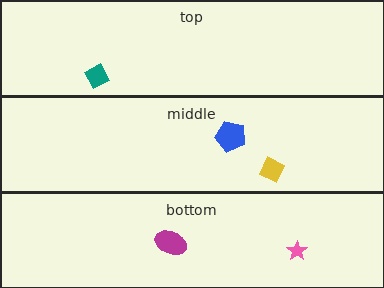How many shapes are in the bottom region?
2.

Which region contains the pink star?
The bottom region.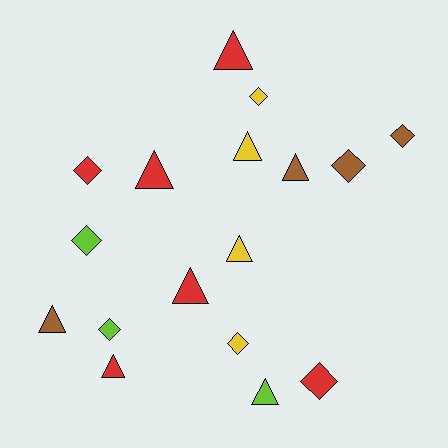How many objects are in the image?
There are 17 objects.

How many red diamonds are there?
There are 2 red diamonds.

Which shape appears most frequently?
Triangle, with 9 objects.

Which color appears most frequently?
Red, with 6 objects.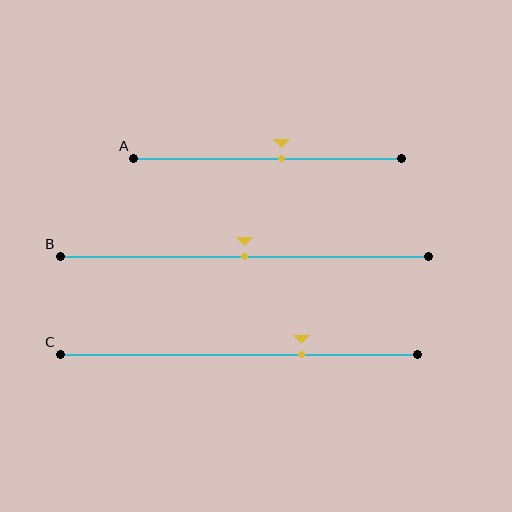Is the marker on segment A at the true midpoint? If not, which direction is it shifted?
No, the marker on segment A is shifted to the right by about 5% of the segment length.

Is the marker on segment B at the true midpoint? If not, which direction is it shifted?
Yes, the marker on segment B is at the true midpoint.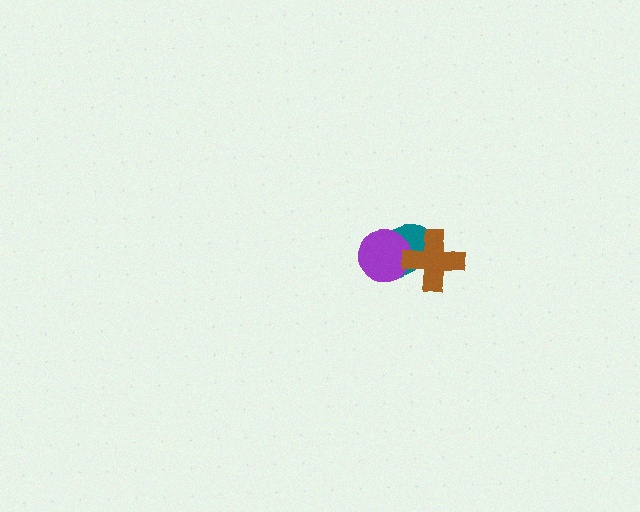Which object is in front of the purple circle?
The brown cross is in front of the purple circle.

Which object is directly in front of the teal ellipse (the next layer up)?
The purple circle is directly in front of the teal ellipse.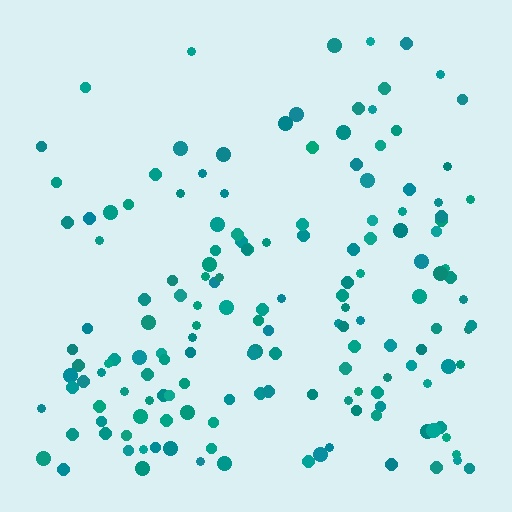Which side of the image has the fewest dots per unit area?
The top.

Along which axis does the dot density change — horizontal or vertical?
Vertical.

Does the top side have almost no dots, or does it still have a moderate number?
Still a moderate number, just noticeably fewer than the bottom.